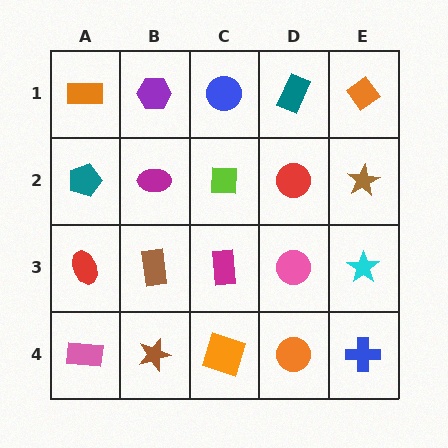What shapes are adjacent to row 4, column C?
A magenta rectangle (row 3, column C), a brown star (row 4, column B), an orange circle (row 4, column D).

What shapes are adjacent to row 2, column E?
An orange diamond (row 1, column E), a cyan star (row 3, column E), a red circle (row 2, column D).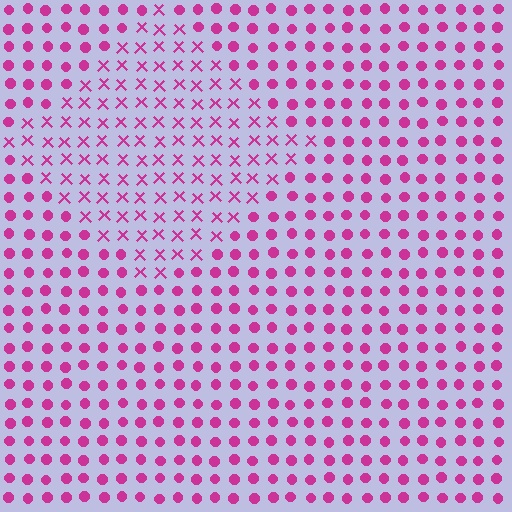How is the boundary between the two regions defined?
The boundary is defined by a change in element shape: X marks inside vs. circles outside. All elements share the same color and spacing.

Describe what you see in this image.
The image is filled with small magenta elements arranged in a uniform grid. A diamond-shaped region contains X marks, while the surrounding area contains circles. The boundary is defined purely by the change in element shape.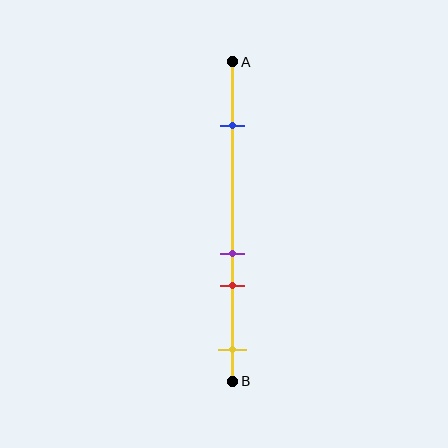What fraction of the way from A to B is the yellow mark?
The yellow mark is approximately 90% (0.9) of the way from A to B.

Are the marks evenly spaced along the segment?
No, the marks are not evenly spaced.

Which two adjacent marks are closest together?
The purple and red marks are the closest adjacent pair.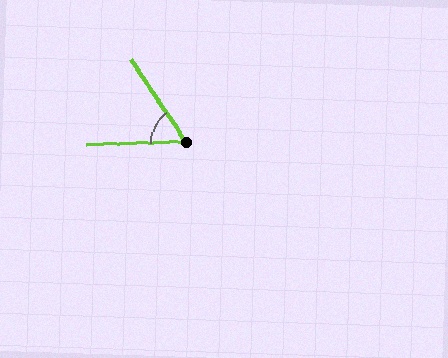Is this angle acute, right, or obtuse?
It is acute.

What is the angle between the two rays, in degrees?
Approximately 57 degrees.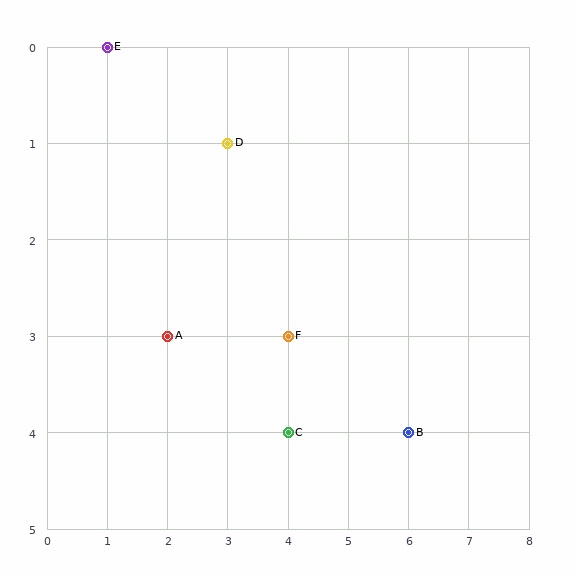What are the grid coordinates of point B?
Point B is at grid coordinates (6, 4).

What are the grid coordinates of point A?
Point A is at grid coordinates (2, 3).